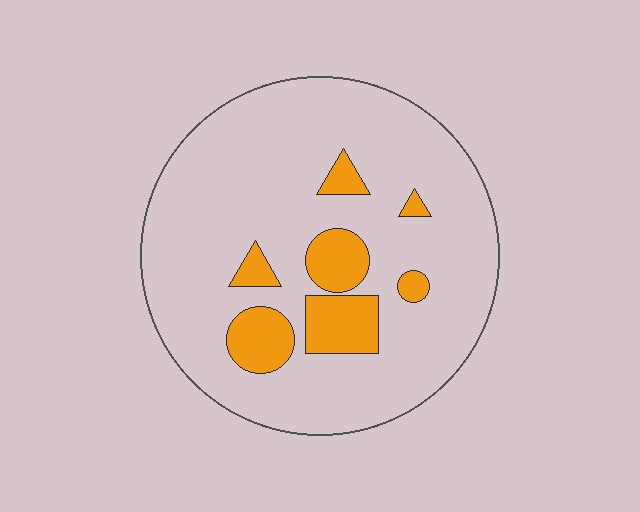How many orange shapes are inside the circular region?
7.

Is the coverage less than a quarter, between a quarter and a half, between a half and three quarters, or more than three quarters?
Less than a quarter.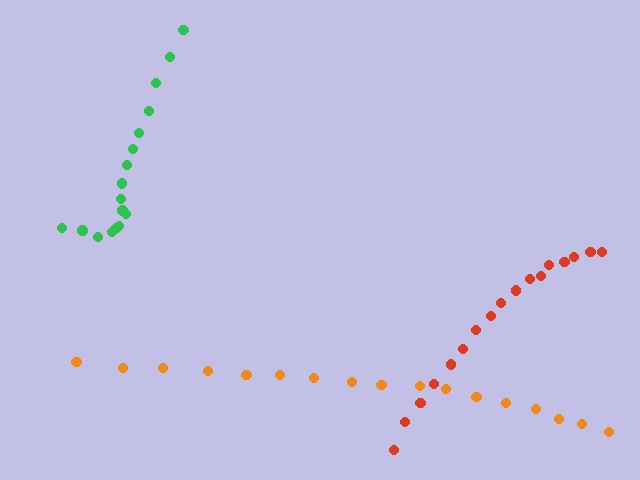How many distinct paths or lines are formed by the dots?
There are 3 distinct paths.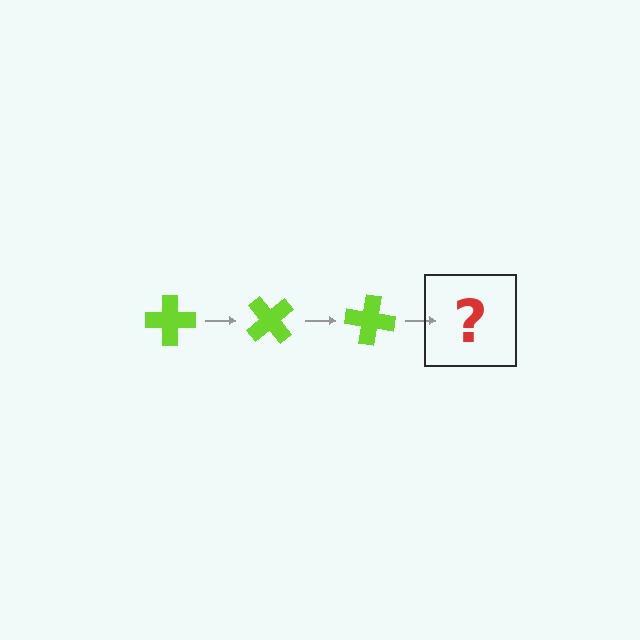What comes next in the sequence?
The next element should be a lime cross rotated 150 degrees.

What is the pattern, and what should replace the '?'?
The pattern is that the cross rotates 50 degrees each step. The '?' should be a lime cross rotated 150 degrees.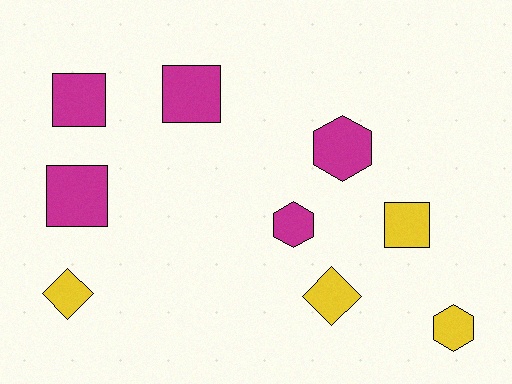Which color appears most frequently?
Magenta, with 5 objects.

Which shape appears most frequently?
Square, with 4 objects.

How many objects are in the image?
There are 9 objects.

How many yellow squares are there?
There is 1 yellow square.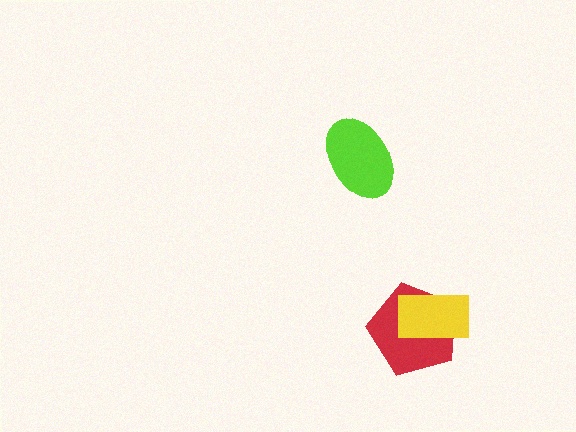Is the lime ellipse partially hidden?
No, no other shape covers it.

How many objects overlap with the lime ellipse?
0 objects overlap with the lime ellipse.